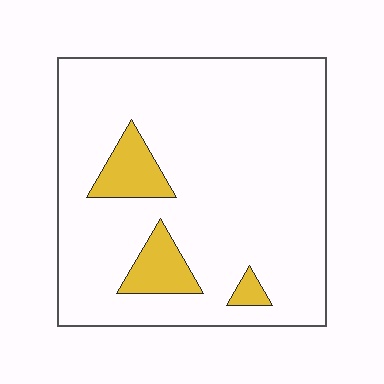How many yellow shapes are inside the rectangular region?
3.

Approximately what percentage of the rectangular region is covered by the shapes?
Approximately 10%.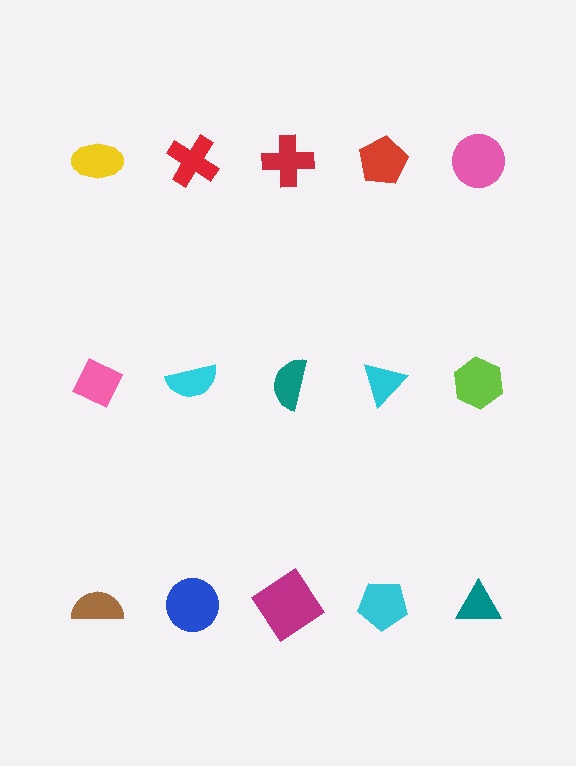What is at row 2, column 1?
A pink diamond.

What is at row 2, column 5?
A lime hexagon.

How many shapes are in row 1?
5 shapes.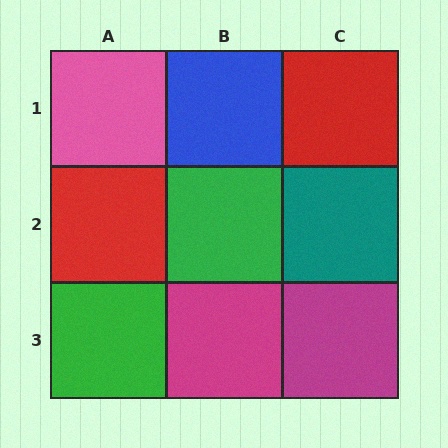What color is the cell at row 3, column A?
Green.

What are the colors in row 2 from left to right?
Red, green, teal.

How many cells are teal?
1 cell is teal.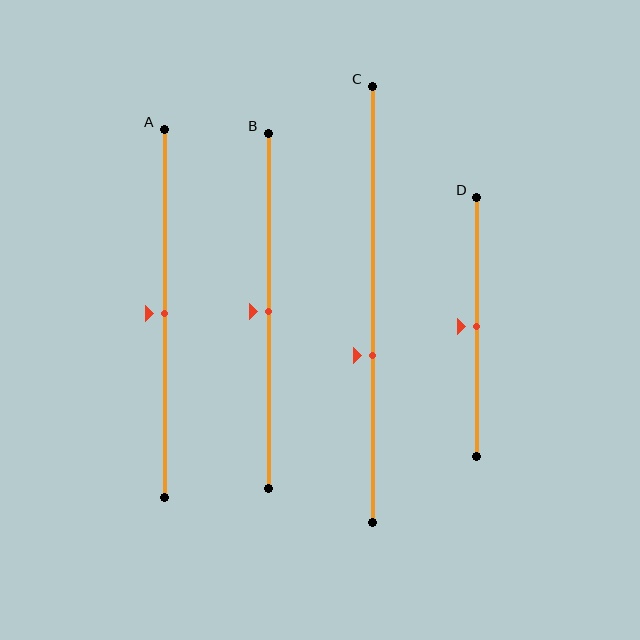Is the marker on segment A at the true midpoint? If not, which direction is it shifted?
Yes, the marker on segment A is at the true midpoint.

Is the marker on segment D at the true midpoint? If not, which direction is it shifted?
Yes, the marker on segment D is at the true midpoint.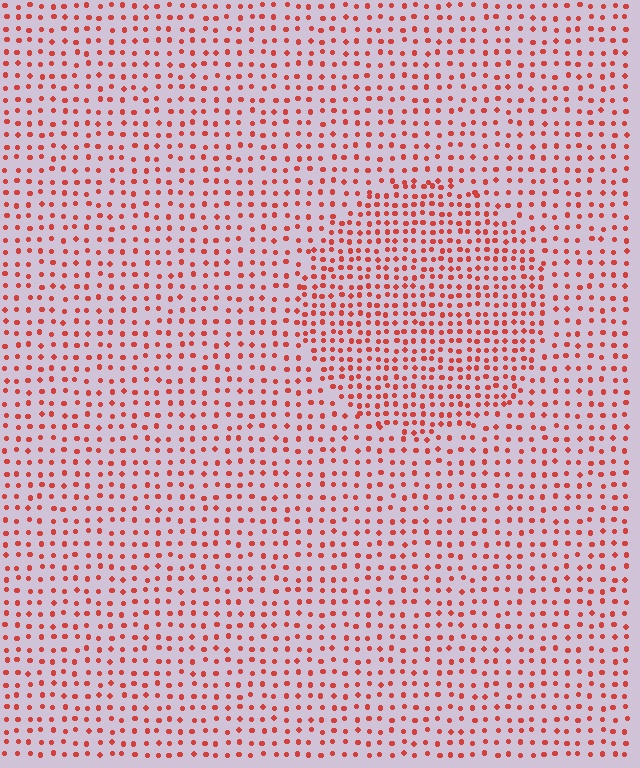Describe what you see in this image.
The image contains small red elements arranged at two different densities. A circle-shaped region is visible where the elements are more densely packed than the surrounding area.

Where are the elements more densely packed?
The elements are more densely packed inside the circle boundary.